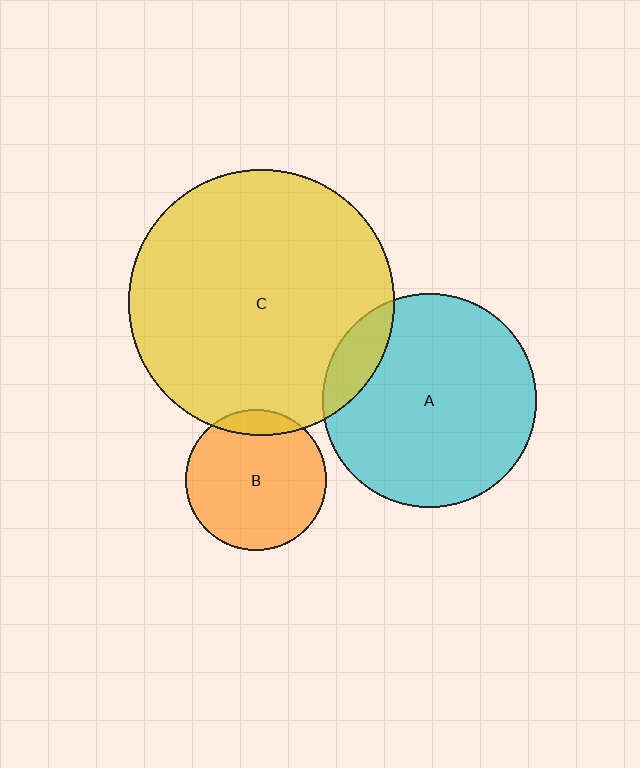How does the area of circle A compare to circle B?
Approximately 2.3 times.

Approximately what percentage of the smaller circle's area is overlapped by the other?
Approximately 10%.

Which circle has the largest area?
Circle C (yellow).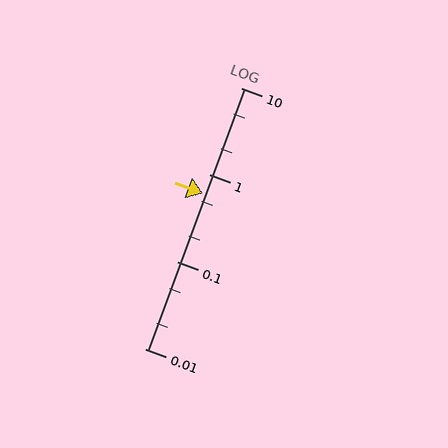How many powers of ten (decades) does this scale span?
The scale spans 3 decades, from 0.01 to 10.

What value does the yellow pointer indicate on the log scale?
The pointer indicates approximately 0.61.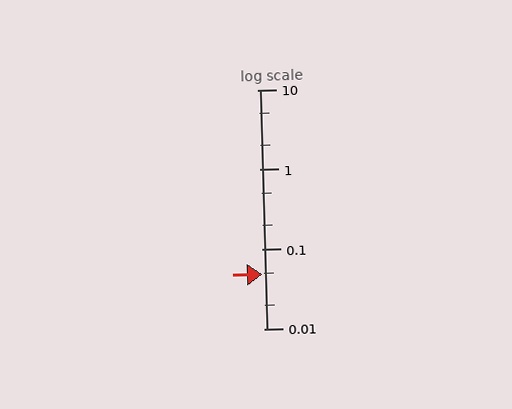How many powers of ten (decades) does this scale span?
The scale spans 3 decades, from 0.01 to 10.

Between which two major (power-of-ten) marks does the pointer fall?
The pointer is between 0.01 and 0.1.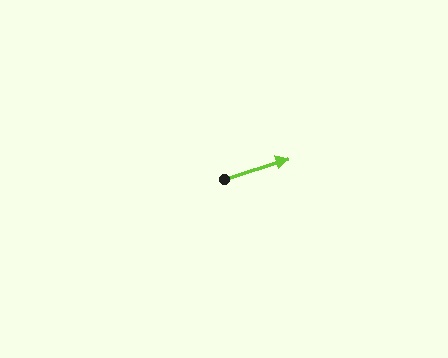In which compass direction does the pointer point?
East.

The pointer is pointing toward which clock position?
Roughly 2 o'clock.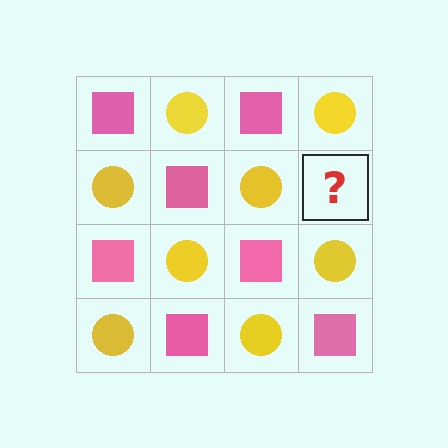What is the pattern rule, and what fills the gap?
The rule is that it alternates pink square and yellow circle in a checkerboard pattern. The gap should be filled with a pink square.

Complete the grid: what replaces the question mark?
The question mark should be replaced with a pink square.